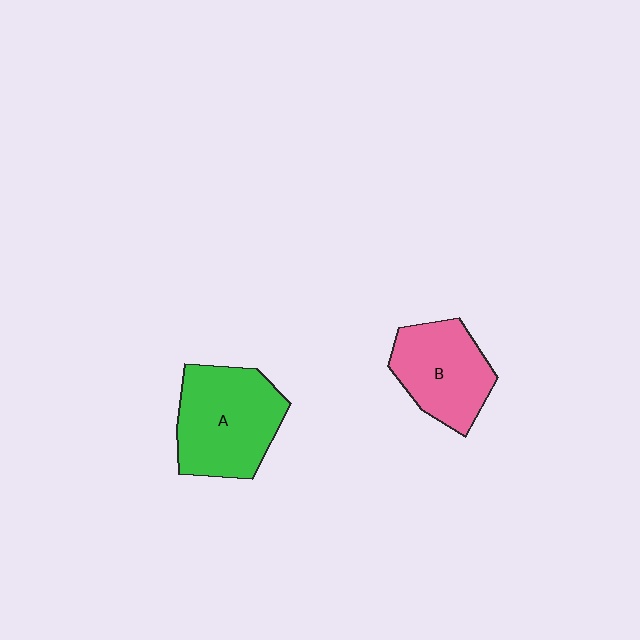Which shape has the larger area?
Shape A (green).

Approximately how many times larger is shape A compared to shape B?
Approximately 1.3 times.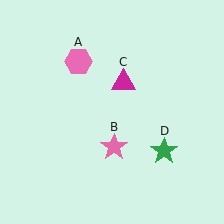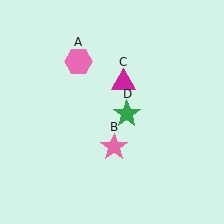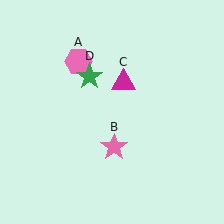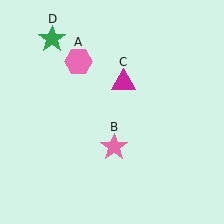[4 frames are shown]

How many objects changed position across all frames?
1 object changed position: green star (object D).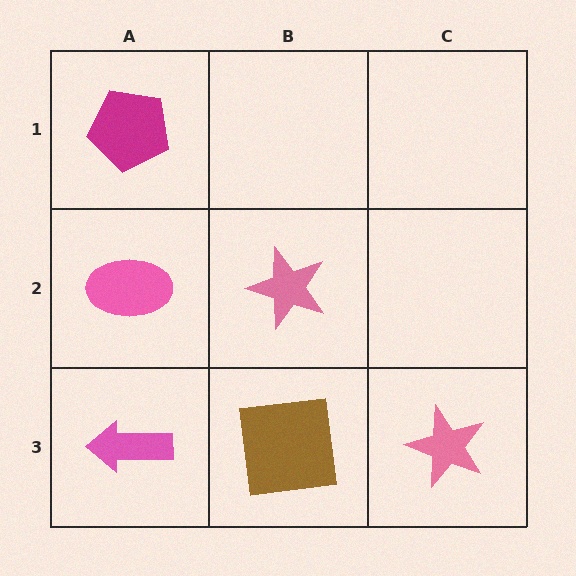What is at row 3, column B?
A brown square.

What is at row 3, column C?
A pink star.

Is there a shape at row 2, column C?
No, that cell is empty.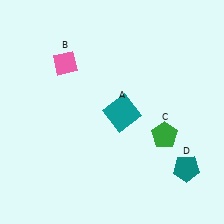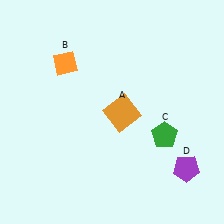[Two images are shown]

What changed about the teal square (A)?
In Image 1, A is teal. In Image 2, it changed to orange.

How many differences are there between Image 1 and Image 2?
There are 3 differences between the two images.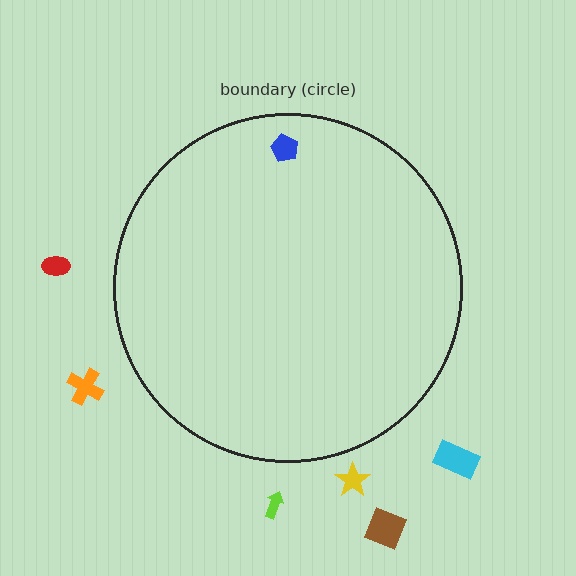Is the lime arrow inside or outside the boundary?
Outside.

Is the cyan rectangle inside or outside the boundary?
Outside.